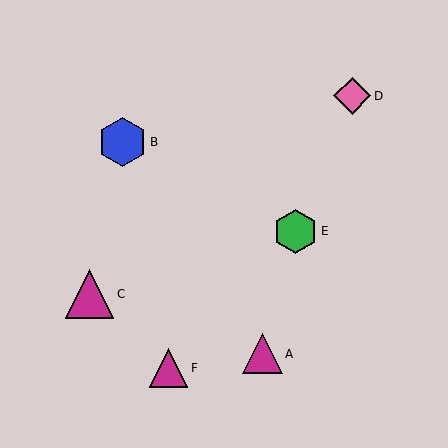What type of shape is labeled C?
Shape C is a magenta triangle.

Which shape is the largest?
The blue hexagon (labeled B) is the largest.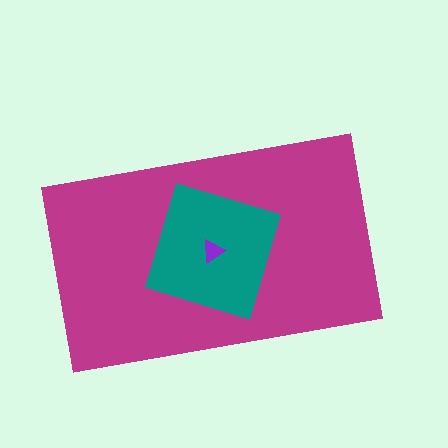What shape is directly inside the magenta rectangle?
The teal square.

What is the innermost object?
The purple triangle.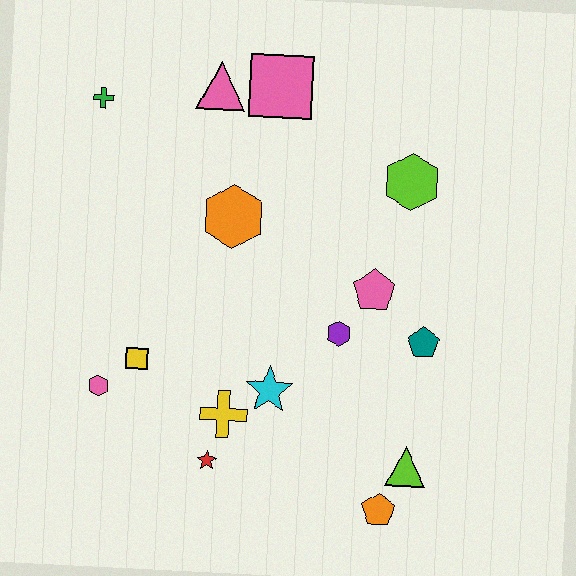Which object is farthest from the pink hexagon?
The lime hexagon is farthest from the pink hexagon.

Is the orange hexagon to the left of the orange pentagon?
Yes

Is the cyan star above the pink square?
No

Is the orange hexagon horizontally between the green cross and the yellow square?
No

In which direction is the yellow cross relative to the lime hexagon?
The yellow cross is below the lime hexagon.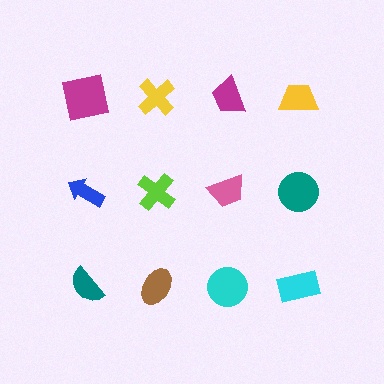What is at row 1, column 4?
A yellow trapezoid.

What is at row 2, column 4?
A teal circle.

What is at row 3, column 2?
A brown ellipse.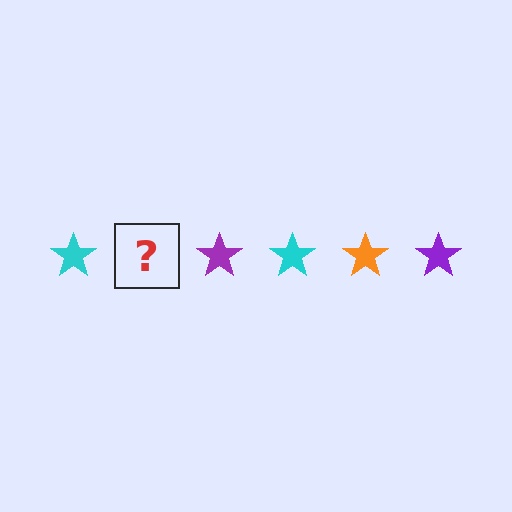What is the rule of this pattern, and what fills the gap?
The rule is that the pattern cycles through cyan, orange, purple stars. The gap should be filled with an orange star.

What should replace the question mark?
The question mark should be replaced with an orange star.